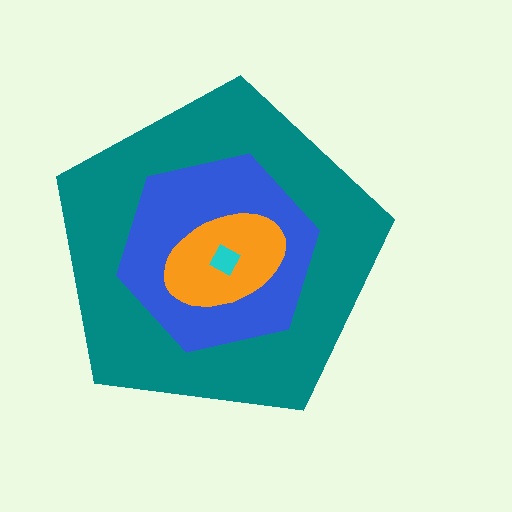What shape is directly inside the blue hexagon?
The orange ellipse.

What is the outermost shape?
The teal pentagon.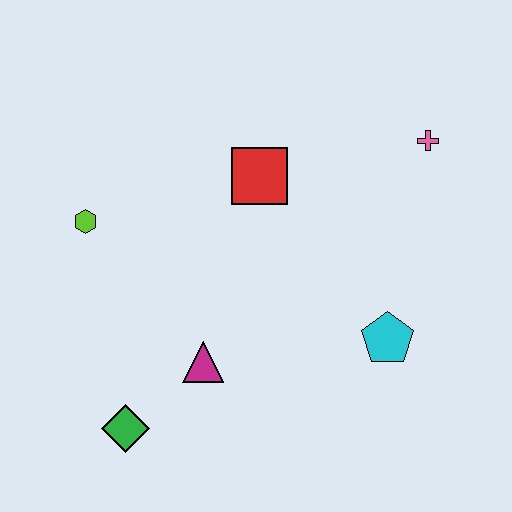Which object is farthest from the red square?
The green diamond is farthest from the red square.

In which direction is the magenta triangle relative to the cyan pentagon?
The magenta triangle is to the left of the cyan pentagon.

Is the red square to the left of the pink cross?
Yes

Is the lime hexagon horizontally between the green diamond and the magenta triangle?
No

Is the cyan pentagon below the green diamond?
No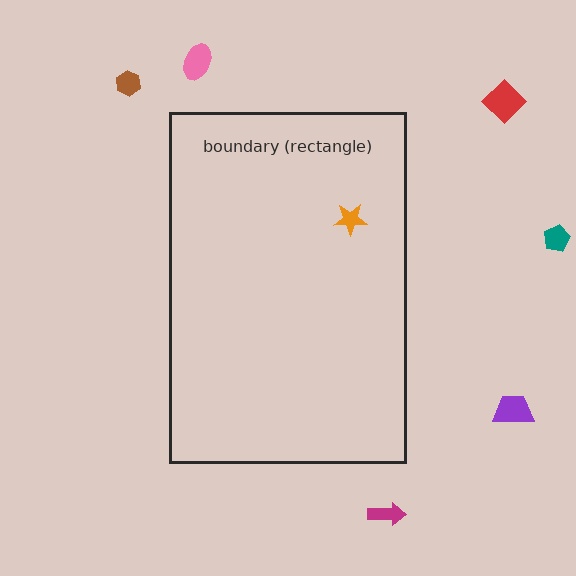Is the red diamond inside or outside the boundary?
Outside.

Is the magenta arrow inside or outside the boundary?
Outside.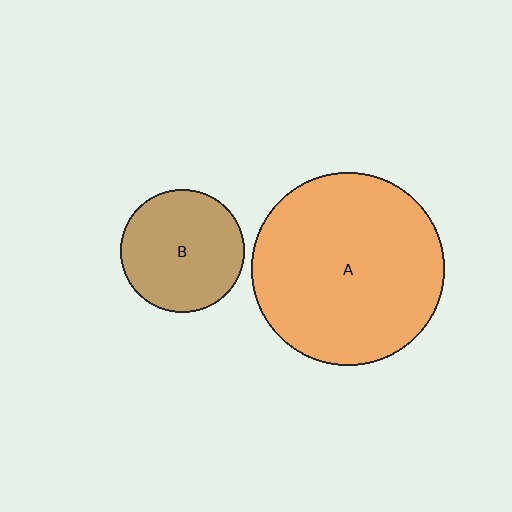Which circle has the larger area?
Circle A (orange).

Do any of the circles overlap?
No, none of the circles overlap.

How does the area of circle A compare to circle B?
Approximately 2.4 times.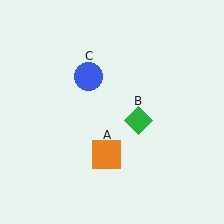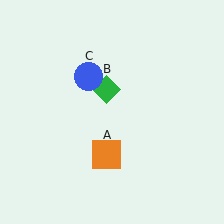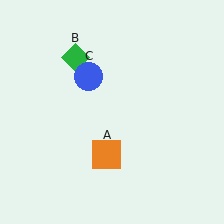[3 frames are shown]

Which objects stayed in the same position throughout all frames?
Orange square (object A) and blue circle (object C) remained stationary.